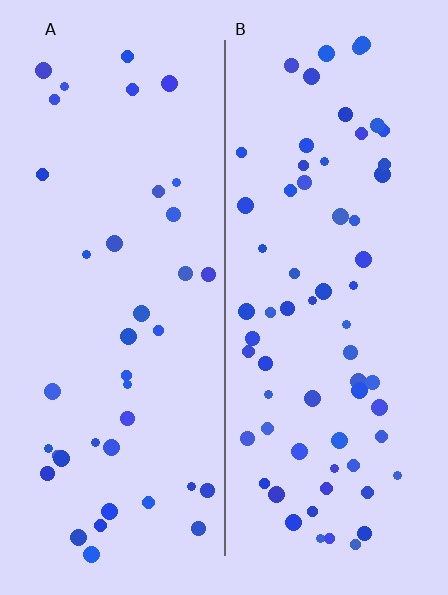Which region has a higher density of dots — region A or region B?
B (the right).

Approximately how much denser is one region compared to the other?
Approximately 1.7× — region B over region A.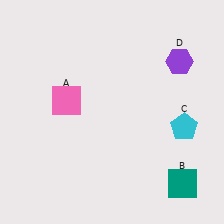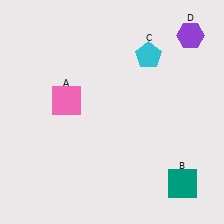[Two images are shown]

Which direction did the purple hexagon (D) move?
The purple hexagon (D) moved up.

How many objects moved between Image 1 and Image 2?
2 objects moved between the two images.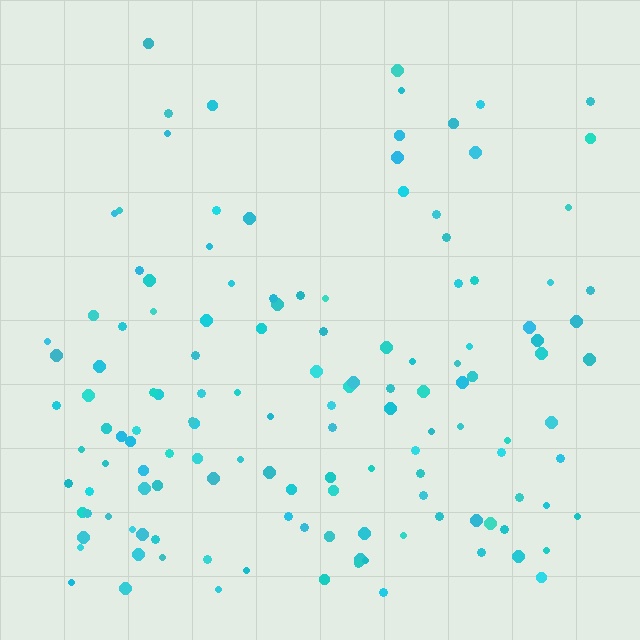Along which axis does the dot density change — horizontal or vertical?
Vertical.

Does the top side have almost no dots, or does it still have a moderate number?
Still a moderate number, just noticeably fewer than the bottom.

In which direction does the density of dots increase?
From top to bottom, with the bottom side densest.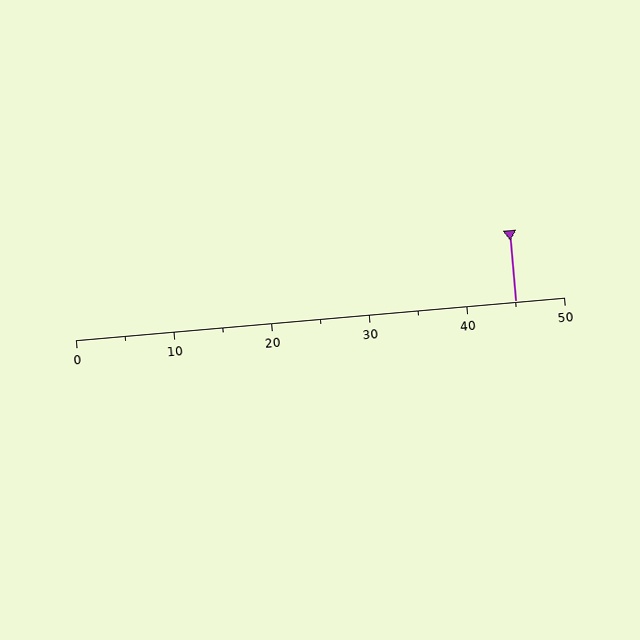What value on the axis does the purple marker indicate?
The marker indicates approximately 45.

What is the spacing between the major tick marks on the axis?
The major ticks are spaced 10 apart.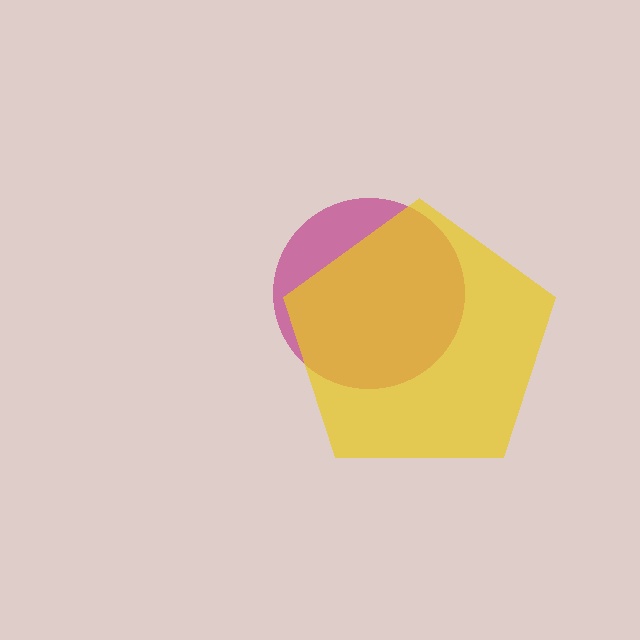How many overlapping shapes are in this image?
There are 2 overlapping shapes in the image.